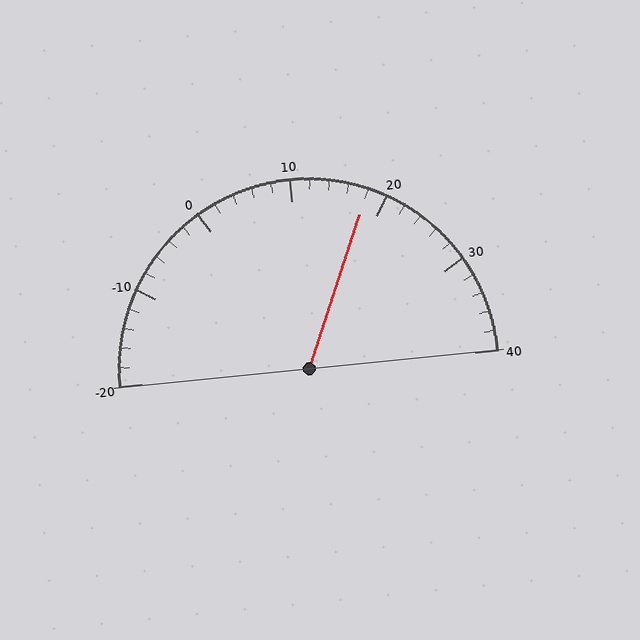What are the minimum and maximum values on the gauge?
The gauge ranges from -20 to 40.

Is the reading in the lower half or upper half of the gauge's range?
The reading is in the upper half of the range (-20 to 40).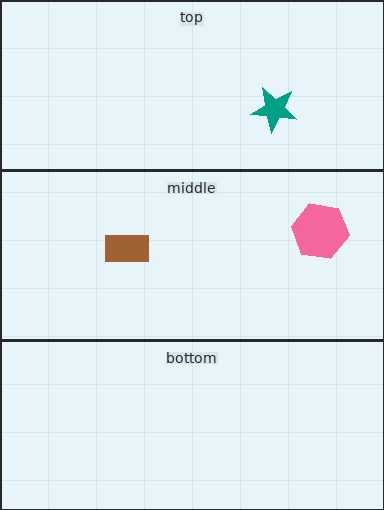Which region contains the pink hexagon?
The middle region.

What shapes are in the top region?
The teal star.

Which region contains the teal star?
The top region.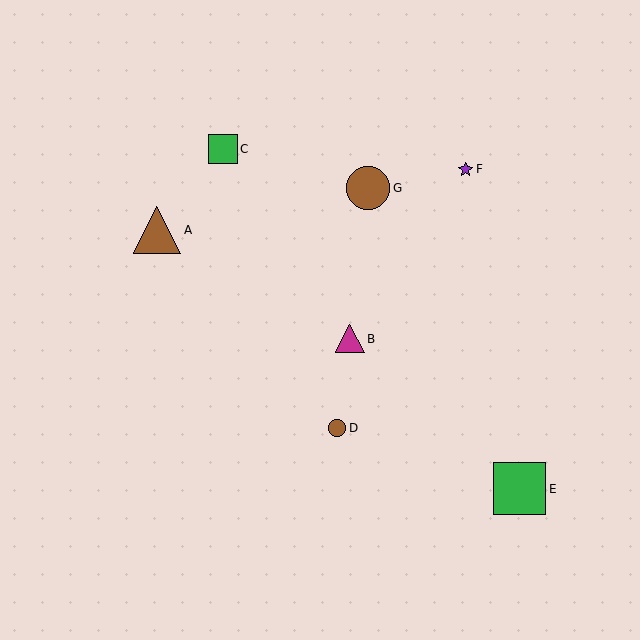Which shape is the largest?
The green square (labeled E) is the largest.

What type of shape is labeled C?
Shape C is a green square.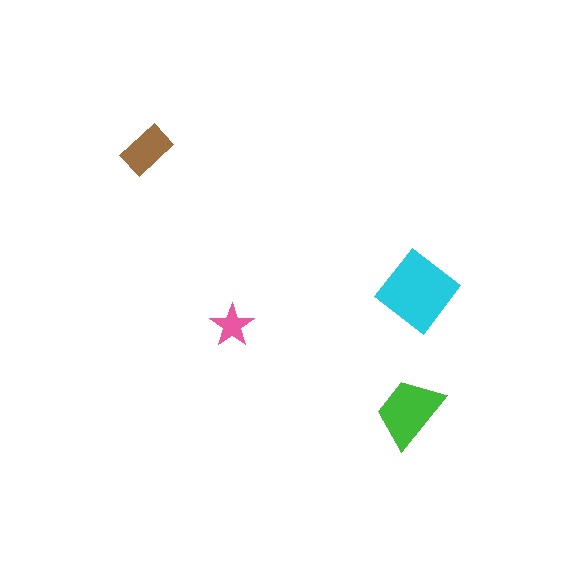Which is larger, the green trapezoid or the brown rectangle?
The green trapezoid.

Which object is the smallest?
The pink star.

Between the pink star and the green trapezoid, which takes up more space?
The green trapezoid.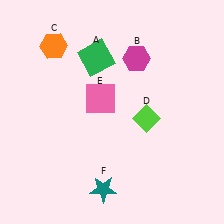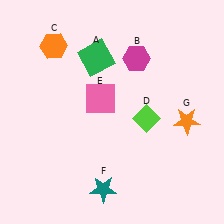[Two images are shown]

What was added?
An orange star (G) was added in Image 2.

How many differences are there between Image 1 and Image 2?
There is 1 difference between the two images.